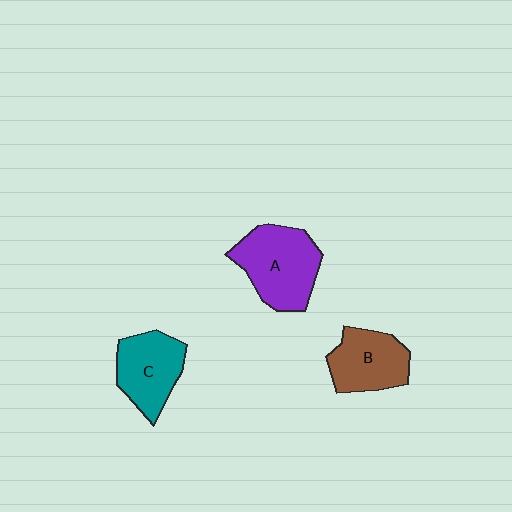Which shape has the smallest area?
Shape B (brown).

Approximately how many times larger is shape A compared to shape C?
Approximately 1.3 times.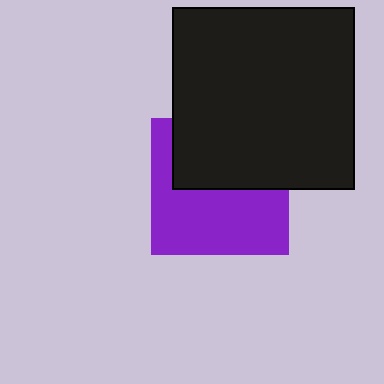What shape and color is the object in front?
The object in front is a black square.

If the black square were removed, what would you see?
You would see the complete purple square.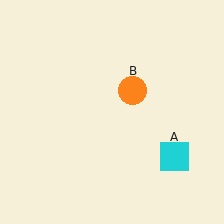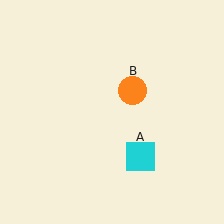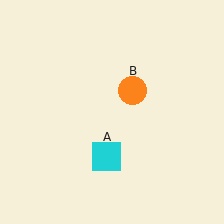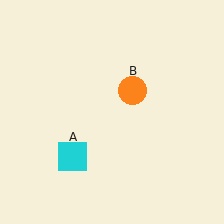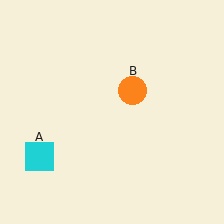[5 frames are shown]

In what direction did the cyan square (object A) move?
The cyan square (object A) moved left.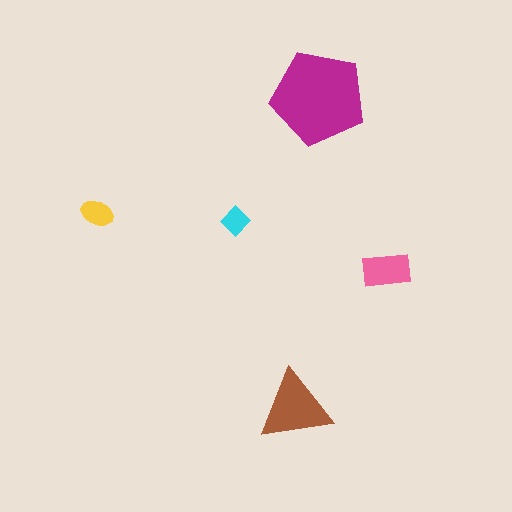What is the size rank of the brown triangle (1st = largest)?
2nd.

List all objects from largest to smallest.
The magenta pentagon, the brown triangle, the pink rectangle, the yellow ellipse, the cyan diamond.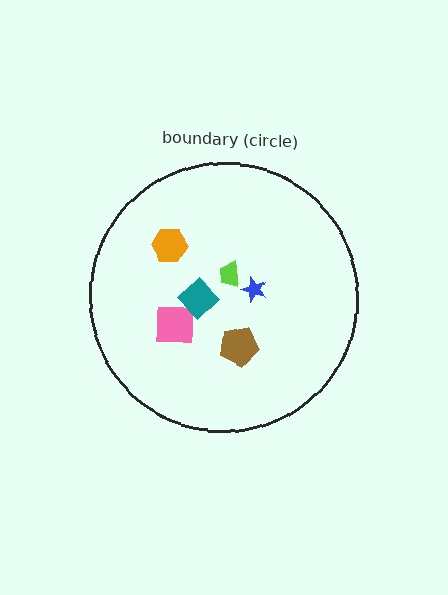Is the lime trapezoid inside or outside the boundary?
Inside.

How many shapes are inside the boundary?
6 inside, 0 outside.